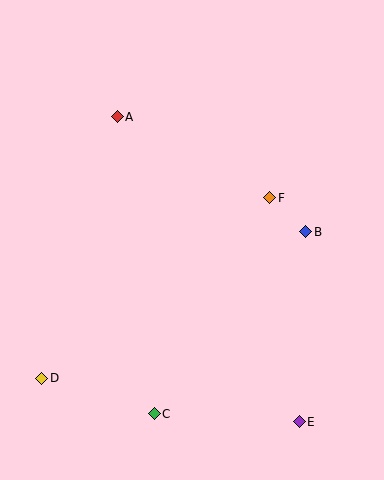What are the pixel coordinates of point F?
Point F is at (270, 198).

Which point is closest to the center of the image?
Point F at (270, 198) is closest to the center.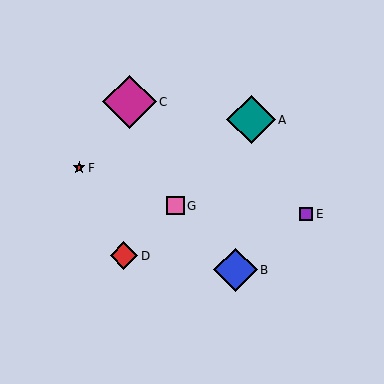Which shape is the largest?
The magenta diamond (labeled C) is the largest.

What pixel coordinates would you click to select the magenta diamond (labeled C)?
Click at (129, 102) to select the magenta diamond C.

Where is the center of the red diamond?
The center of the red diamond is at (124, 256).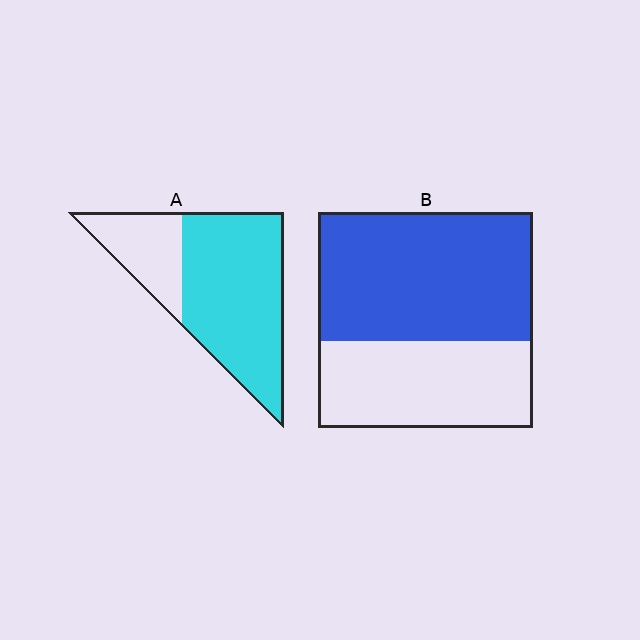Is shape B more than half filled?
Yes.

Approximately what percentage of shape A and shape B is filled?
A is approximately 70% and B is approximately 60%.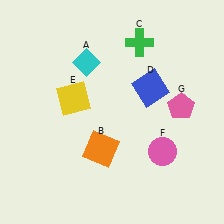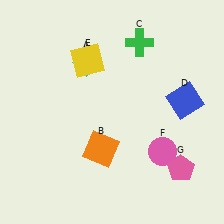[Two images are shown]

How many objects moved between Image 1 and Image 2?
3 objects moved between the two images.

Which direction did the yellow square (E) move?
The yellow square (E) moved up.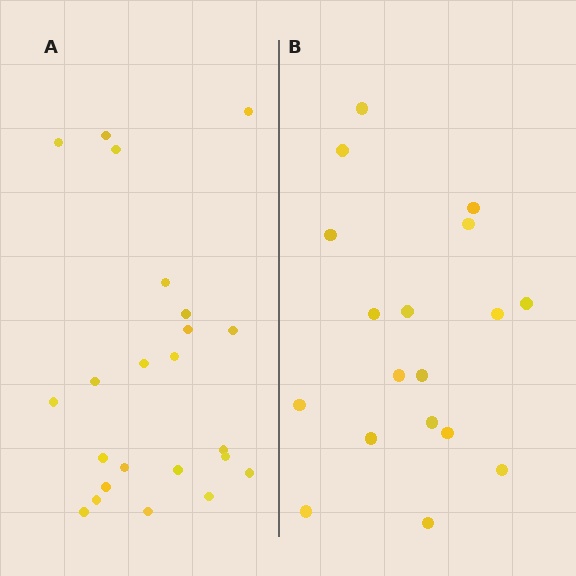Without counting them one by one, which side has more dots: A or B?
Region A (the left region) has more dots.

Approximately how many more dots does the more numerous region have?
Region A has about 5 more dots than region B.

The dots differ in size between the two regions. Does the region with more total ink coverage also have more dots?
No. Region B has more total ink coverage because its dots are larger, but region A actually contains more individual dots. Total area can be misleading — the number of items is what matters here.